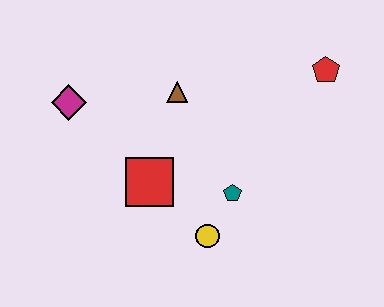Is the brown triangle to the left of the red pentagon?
Yes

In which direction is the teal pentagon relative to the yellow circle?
The teal pentagon is above the yellow circle.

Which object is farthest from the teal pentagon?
The magenta diamond is farthest from the teal pentagon.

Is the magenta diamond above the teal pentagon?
Yes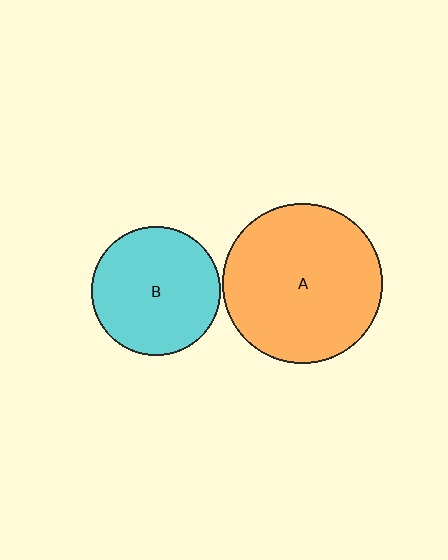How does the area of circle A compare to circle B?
Approximately 1.6 times.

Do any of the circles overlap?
No, none of the circles overlap.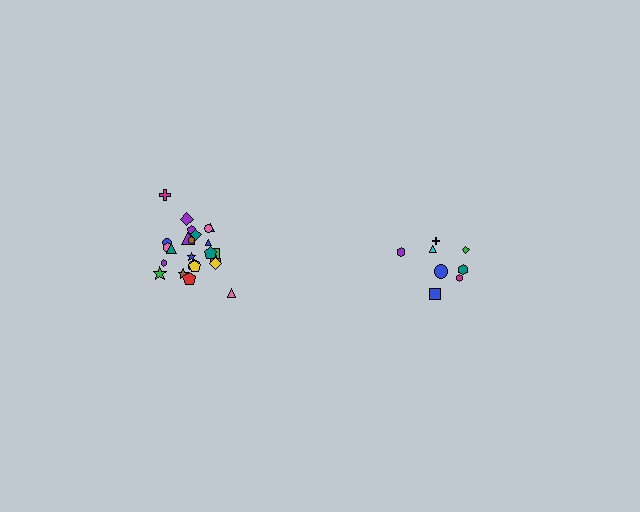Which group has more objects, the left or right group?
The left group.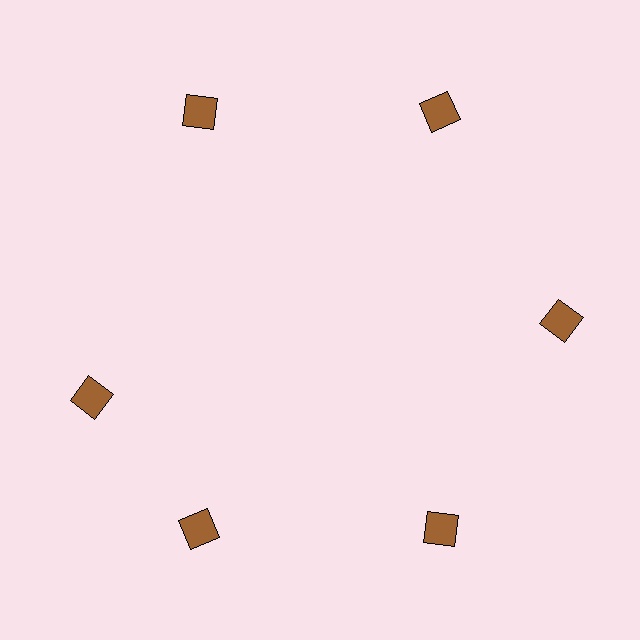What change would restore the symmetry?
The symmetry would be restored by rotating it back into even spacing with its neighbors so that all 6 squares sit at equal angles and equal distance from the center.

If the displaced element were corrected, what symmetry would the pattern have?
It would have 6-fold rotational symmetry — the pattern would map onto itself every 60 degrees.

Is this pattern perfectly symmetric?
No. The 6 brown squares are arranged in a ring, but one element near the 9 o'clock position is rotated out of alignment along the ring, breaking the 6-fold rotational symmetry.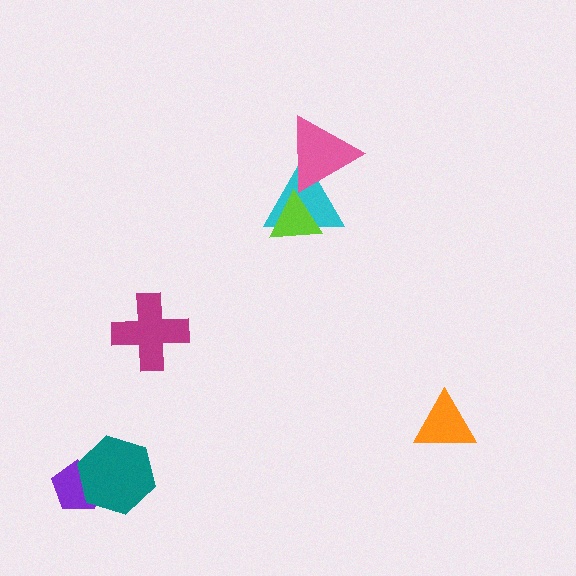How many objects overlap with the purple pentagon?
1 object overlaps with the purple pentagon.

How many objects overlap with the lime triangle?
1 object overlaps with the lime triangle.